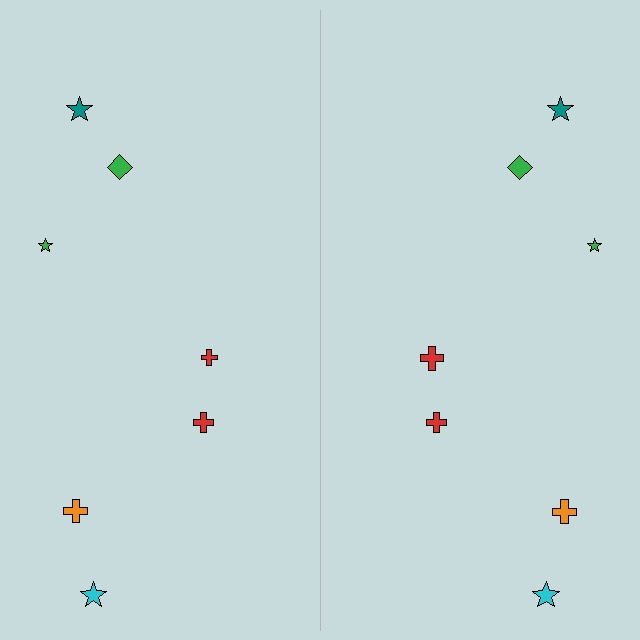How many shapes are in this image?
There are 14 shapes in this image.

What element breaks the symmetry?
The red cross on the right side has a different size than its mirror counterpart.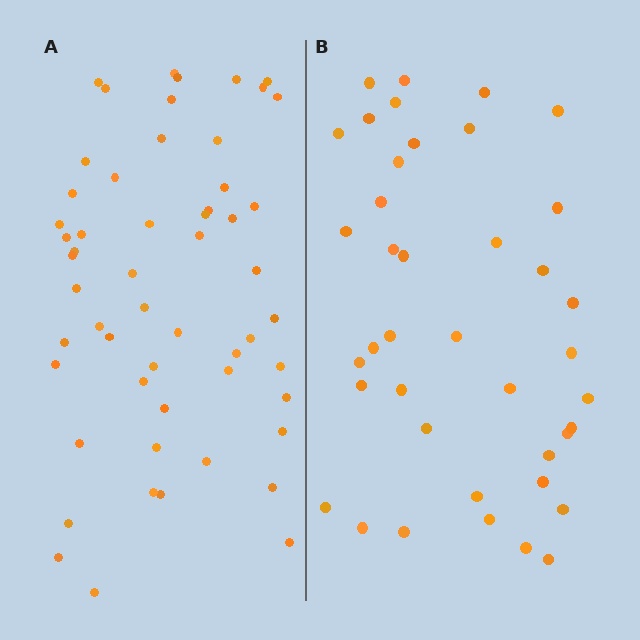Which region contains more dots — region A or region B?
Region A (the left region) has more dots.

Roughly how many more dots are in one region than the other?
Region A has approximately 15 more dots than region B.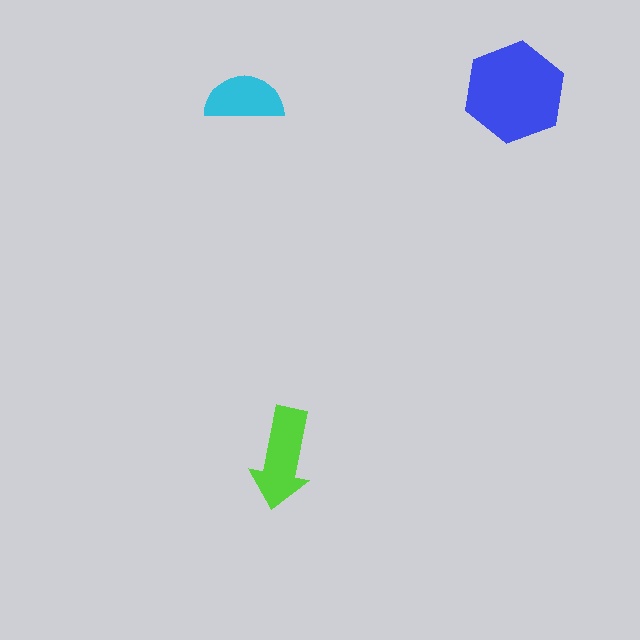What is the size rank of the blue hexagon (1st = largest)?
1st.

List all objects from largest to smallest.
The blue hexagon, the lime arrow, the cyan semicircle.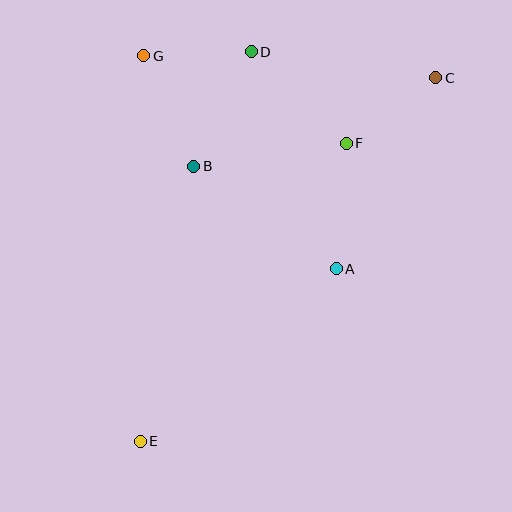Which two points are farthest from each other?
Points C and E are farthest from each other.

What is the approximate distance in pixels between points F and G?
The distance between F and G is approximately 221 pixels.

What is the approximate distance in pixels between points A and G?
The distance between A and G is approximately 287 pixels.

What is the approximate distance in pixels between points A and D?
The distance between A and D is approximately 233 pixels.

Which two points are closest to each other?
Points D and G are closest to each other.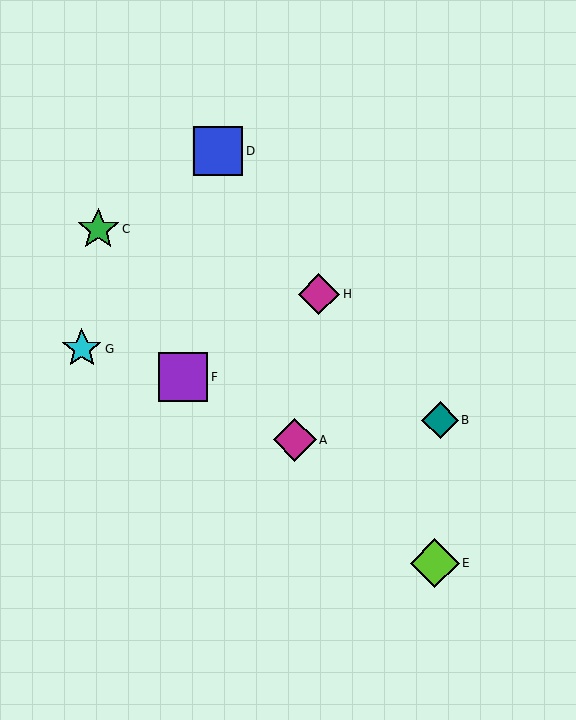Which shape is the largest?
The lime diamond (labeled E) is the largest.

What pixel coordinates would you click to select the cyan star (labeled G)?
Click at (82, 349) to select the cyan star G.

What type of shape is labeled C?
Shape C is a green star.